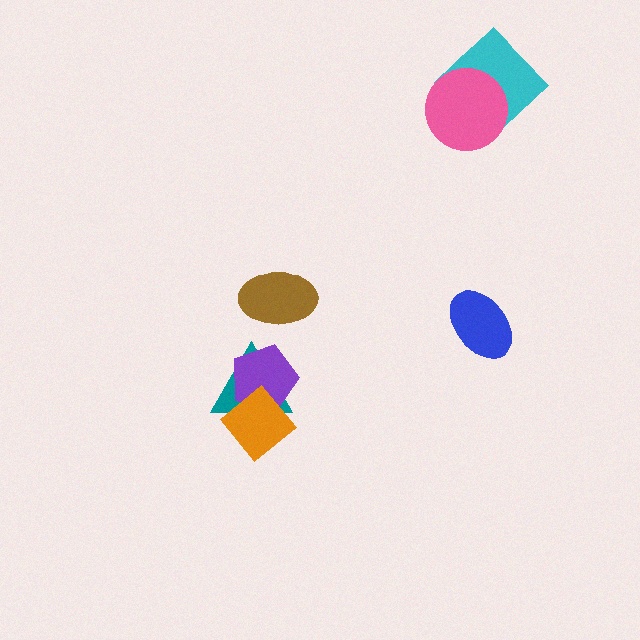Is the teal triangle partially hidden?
Yes, it is partially covered by another shape.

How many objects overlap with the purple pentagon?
2 objects overlap with the purple pentagon.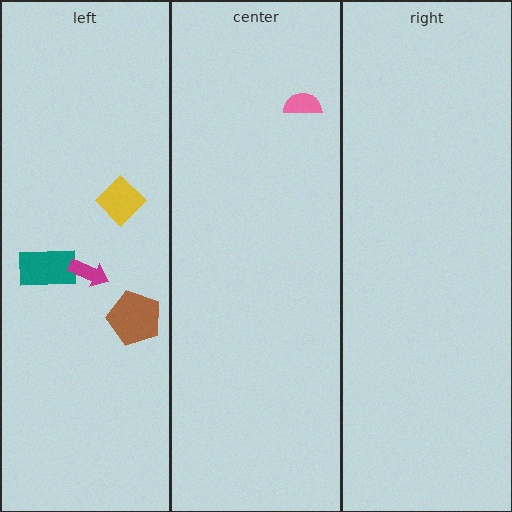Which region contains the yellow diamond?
The left region.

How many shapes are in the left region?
4.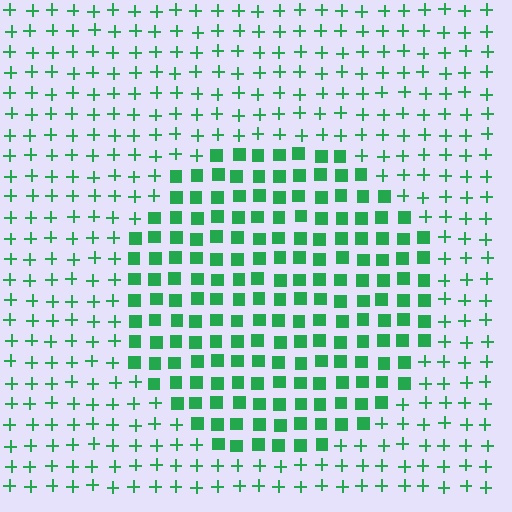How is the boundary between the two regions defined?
The boundary is defined by a change in element shape: squares inside vs. plus signs outside. All elements share the same color and spacing.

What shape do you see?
I see a circle.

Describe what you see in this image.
The image is filled with small green elements arranged in a uniform grid. A circle-shaped region contains squares, while the surrounding area contains plus signs. The boundary is defined purely by the change in element shape.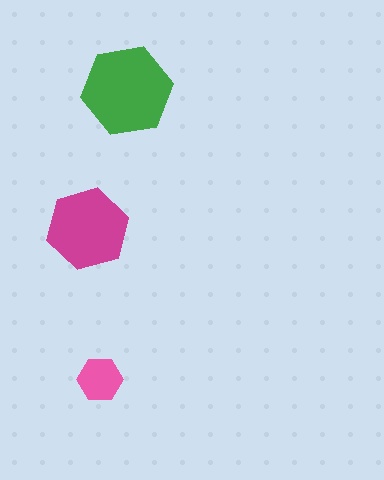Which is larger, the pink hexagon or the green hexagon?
The green one.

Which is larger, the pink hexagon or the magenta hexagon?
The magenta one.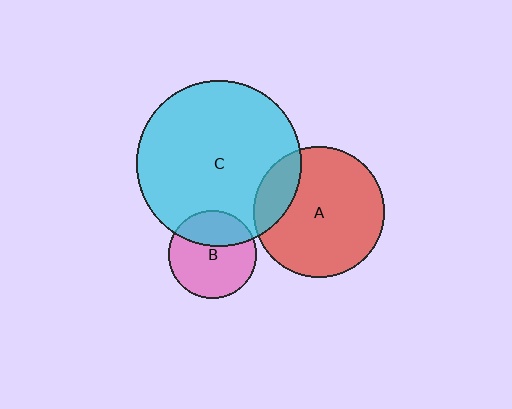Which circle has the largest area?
Circle C (cyan).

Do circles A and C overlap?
Yes.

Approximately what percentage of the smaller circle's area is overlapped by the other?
Approximately 20%.